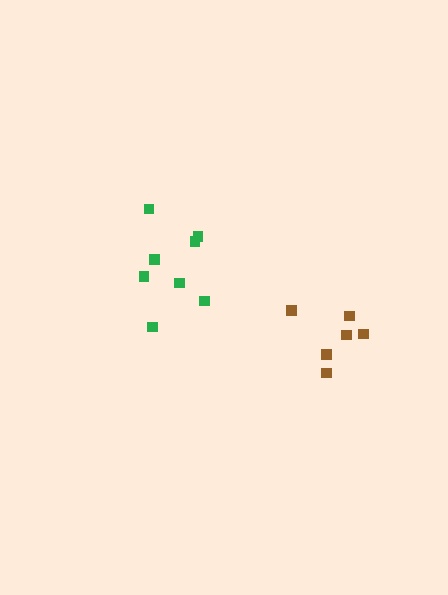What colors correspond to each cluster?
The clusters are colored: brown, green.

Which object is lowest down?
The brown cluster is bottommost.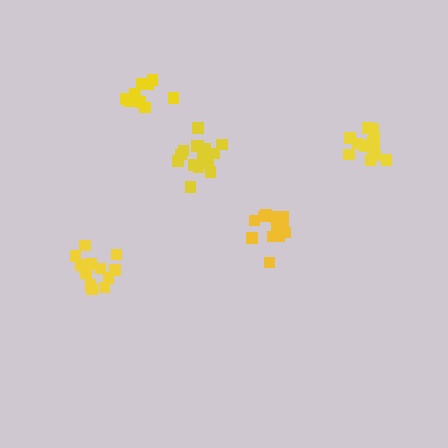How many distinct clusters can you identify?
There are 5 distinct clusters.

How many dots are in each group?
Group 1: 12 dots, Group 2: 15 dots, Group 3: 12 dots, Group 4: 13 dots, Group 5: 12 dots (64 total).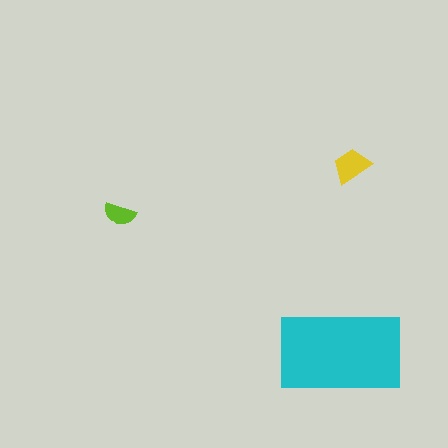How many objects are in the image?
There are 3 objects in the image.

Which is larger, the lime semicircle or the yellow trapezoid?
The yellow trapezoid.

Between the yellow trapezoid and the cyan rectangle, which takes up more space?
The cyan rectangle.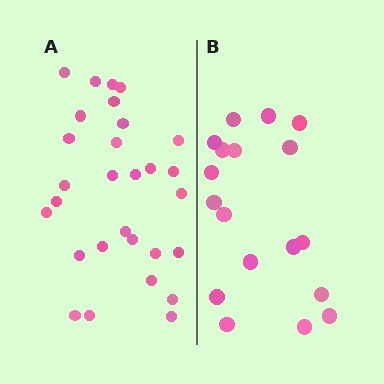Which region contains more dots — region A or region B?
Region A (the left region) has more dots.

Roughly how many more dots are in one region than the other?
Region A has roughly 12 or so more dots than region B.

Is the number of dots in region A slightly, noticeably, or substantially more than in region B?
Region A has substantially more. The ratio is roughly 1.6 to 1.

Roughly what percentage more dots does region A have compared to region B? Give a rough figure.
About 60% more.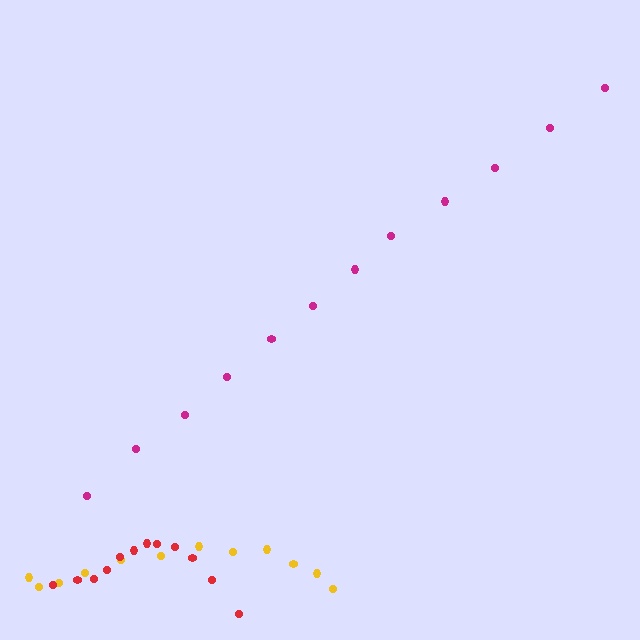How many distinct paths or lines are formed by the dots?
There are 3 distinct paths.